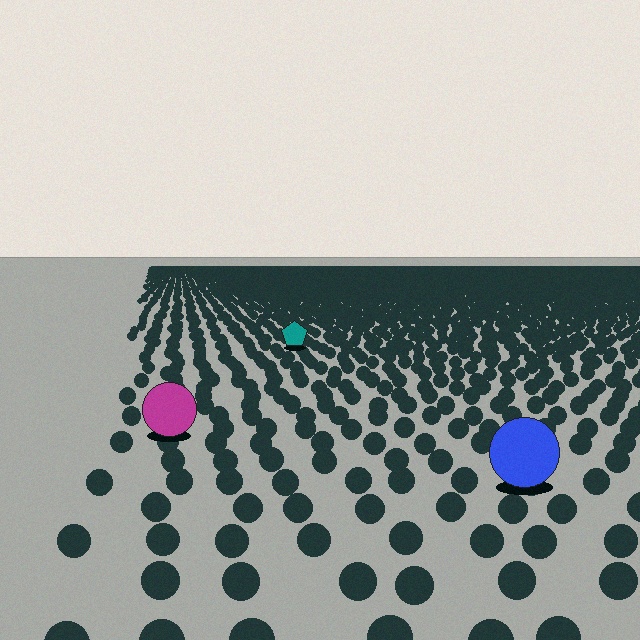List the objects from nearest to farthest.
From nearest to farthest: the blue circle, the magenta circle, the teal pentagon.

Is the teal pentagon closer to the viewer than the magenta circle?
No. The magenta circle is closer — you can tell from the texture gradient: the ground texture is coarser near it.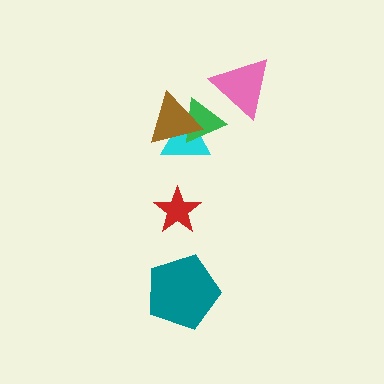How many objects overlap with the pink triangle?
1 object overlaps with the pink triangle.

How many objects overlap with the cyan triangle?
2 objects overlap with the cyan triangle.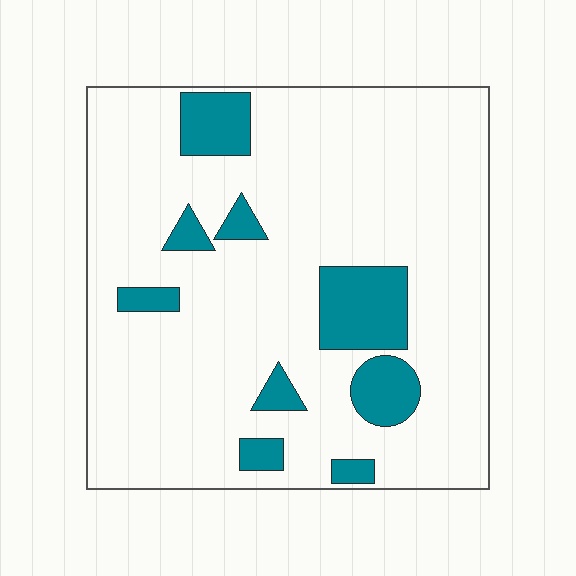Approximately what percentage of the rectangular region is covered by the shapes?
Approximately 15%.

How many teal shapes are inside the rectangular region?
9.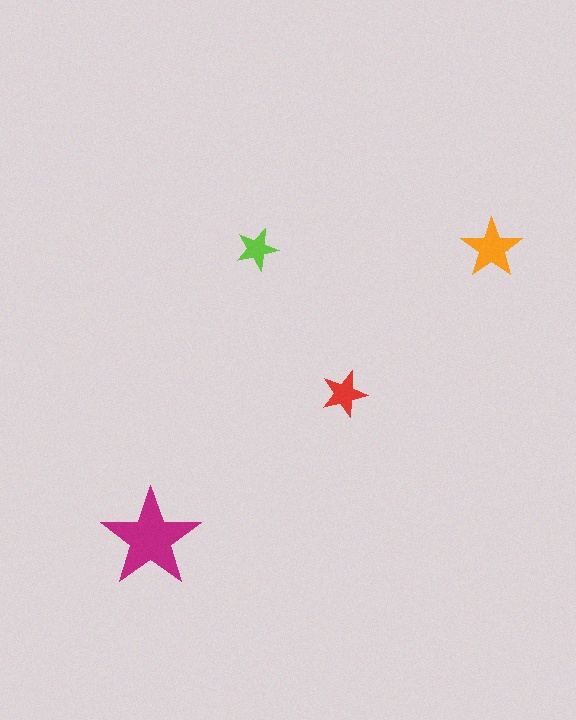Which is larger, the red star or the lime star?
The red one.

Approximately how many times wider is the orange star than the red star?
About 1.5 times wider.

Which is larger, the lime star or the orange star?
The orange one.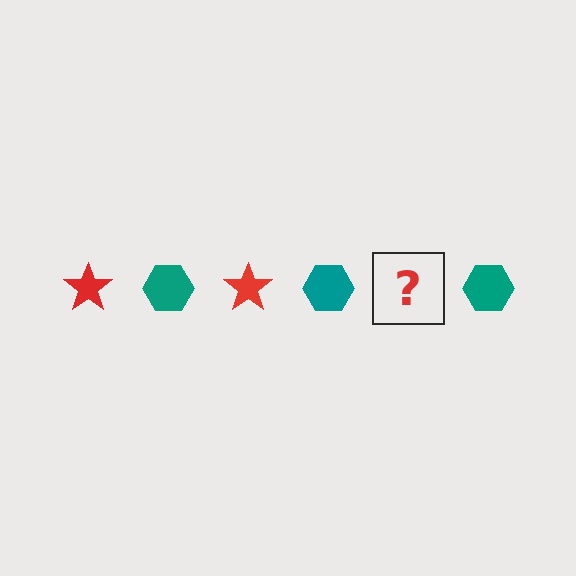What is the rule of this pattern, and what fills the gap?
The rule is that the pattern alternates between red star and teal hexagon. The gap should be filled with a red star.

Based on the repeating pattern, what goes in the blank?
The blank should be a red star.